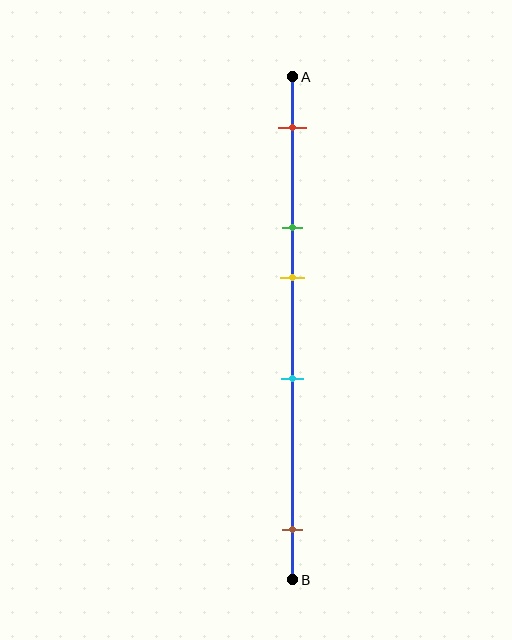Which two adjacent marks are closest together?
The green and yellow marks are the closest adjacent pair.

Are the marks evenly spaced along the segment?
No, the marks are not evenly spaced.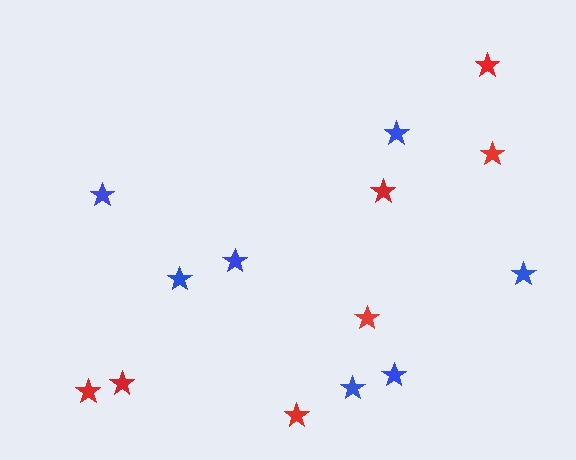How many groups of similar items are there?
There are 2 groups: one group of red stars (7) and one group of blue stars (7).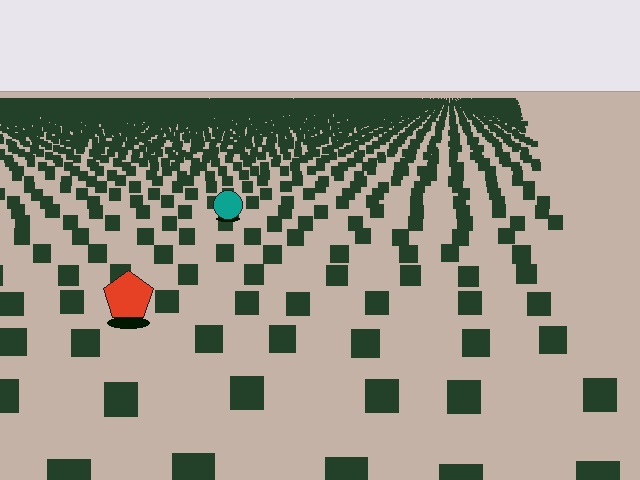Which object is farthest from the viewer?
The teal circle is farthest from the viewer. It appears smaller and the ground texture around it is denser.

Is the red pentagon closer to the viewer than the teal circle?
Yes. The red pentagon is closer — you can tell from the texture gradient: the ground texture is coarser near it.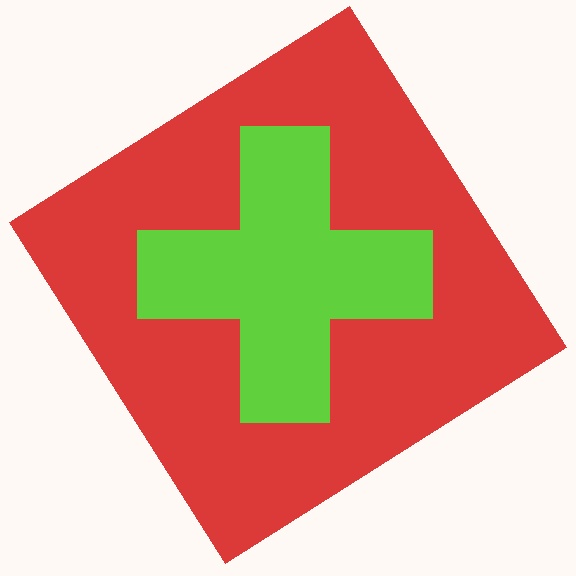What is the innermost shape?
The lime cross.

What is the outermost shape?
The red diamond.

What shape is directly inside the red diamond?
The lime cross.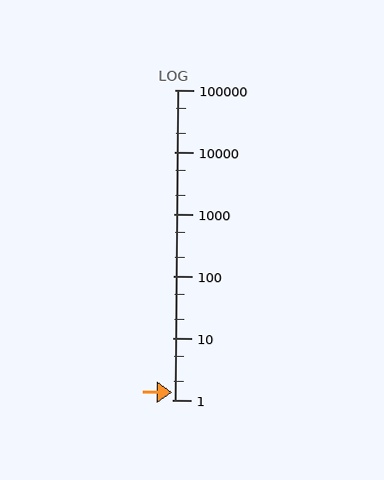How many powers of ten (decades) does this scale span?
The scale spans 5 decades, from 1 to 100000.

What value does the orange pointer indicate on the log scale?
The pointer indicates approximately 1.3.